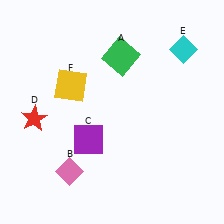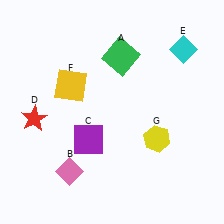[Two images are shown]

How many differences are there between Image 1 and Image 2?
There is 1 difference between the two images.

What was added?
A yellow hexagon (G) was added in Image 2.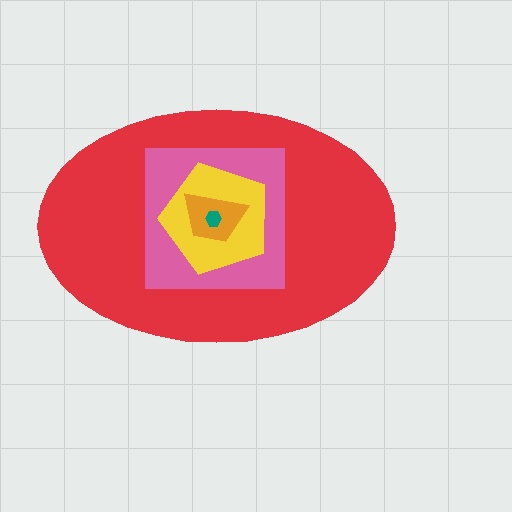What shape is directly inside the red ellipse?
The pink square.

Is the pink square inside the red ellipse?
Yes.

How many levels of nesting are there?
5.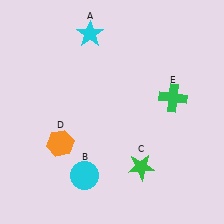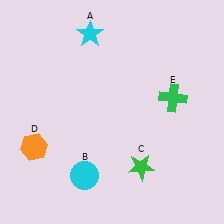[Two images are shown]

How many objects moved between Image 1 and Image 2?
1 object moved between the two images.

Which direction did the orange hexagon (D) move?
The orange hexagon (D) moved left.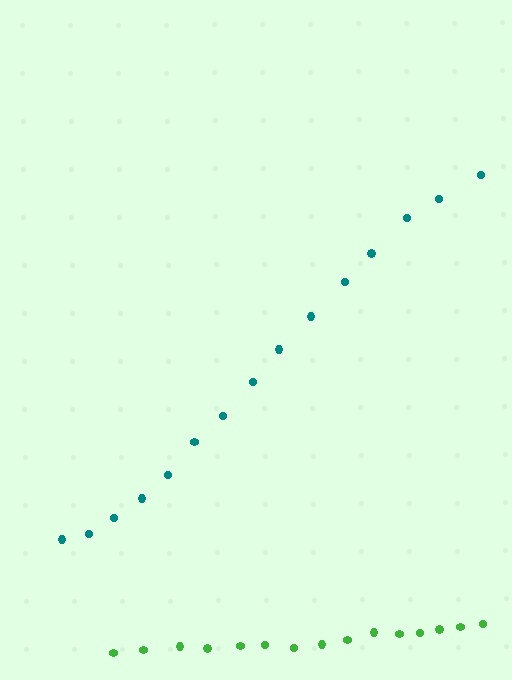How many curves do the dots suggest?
There are 2 distinct paths.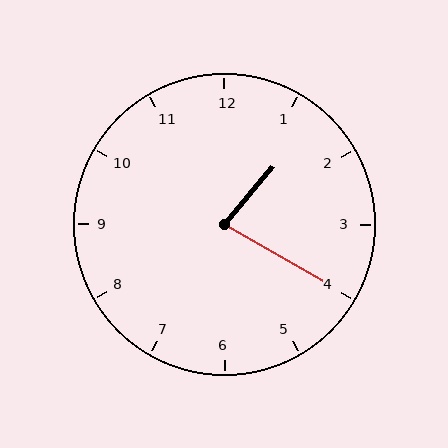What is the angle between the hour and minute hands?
Approximately 80 degrees.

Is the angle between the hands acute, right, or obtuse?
It is acute.